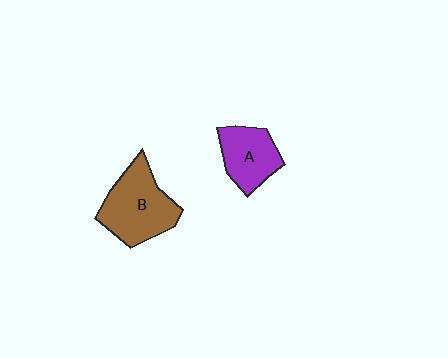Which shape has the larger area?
Shape B (brown).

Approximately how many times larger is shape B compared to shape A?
Approximately 1.5 times.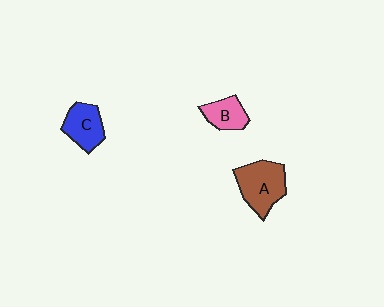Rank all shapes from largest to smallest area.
From largest to smallest: A (brown), C (blue), B (pink).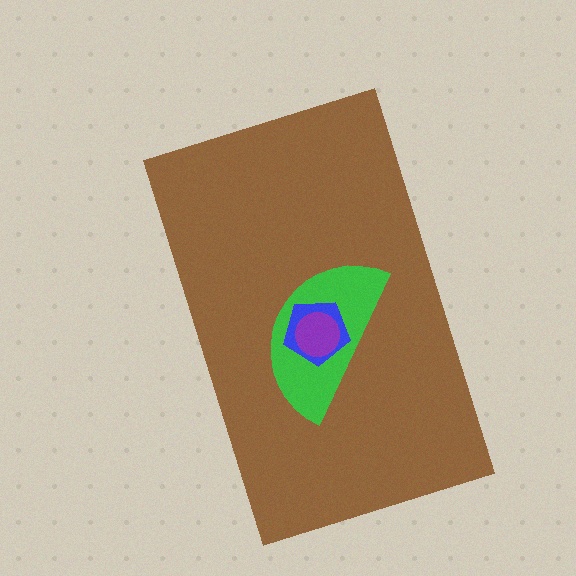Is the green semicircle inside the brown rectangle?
Yes.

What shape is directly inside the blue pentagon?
The purple circle.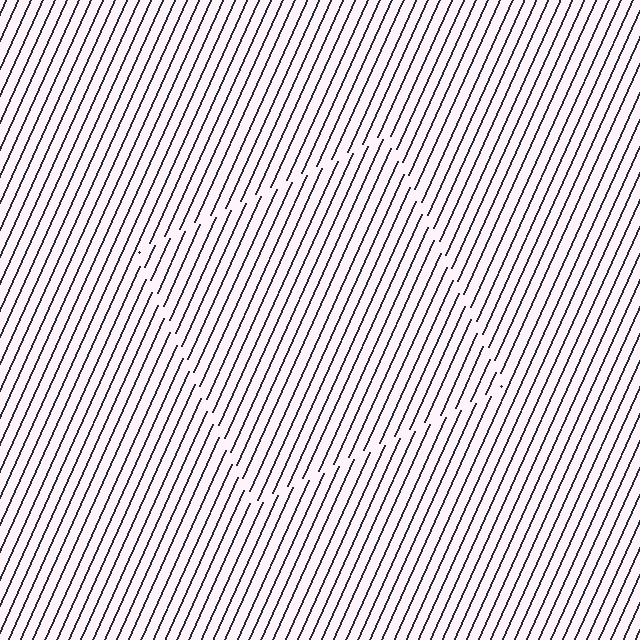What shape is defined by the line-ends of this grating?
An illusory square. The interior of the shape contains the same grating, shifted by half a period — the contour is defined by the phase discontinuity where line-ends from the inner and outer gratings abut.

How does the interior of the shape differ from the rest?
The interior of the shape contains the same grating, shifted by half a period — the contour is defined by the phase discontinuity where line-ends from the inner and outer gratings abut.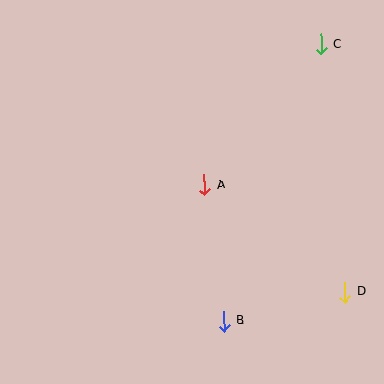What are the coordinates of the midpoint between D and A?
The midpoint between D and A is at (275, 239).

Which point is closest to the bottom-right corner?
Point D is closest to the bottom-right corner.